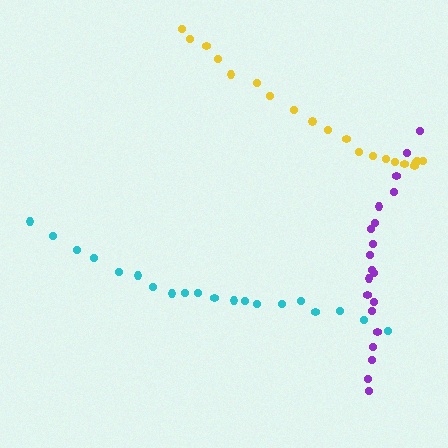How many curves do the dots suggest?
There are 3 distinct paths.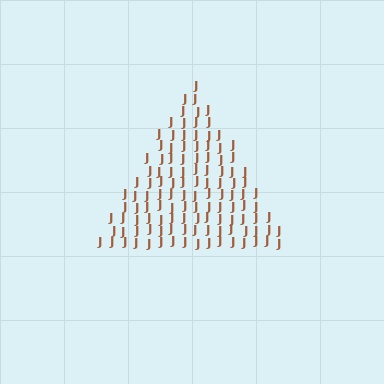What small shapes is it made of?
It is made of small letter J's.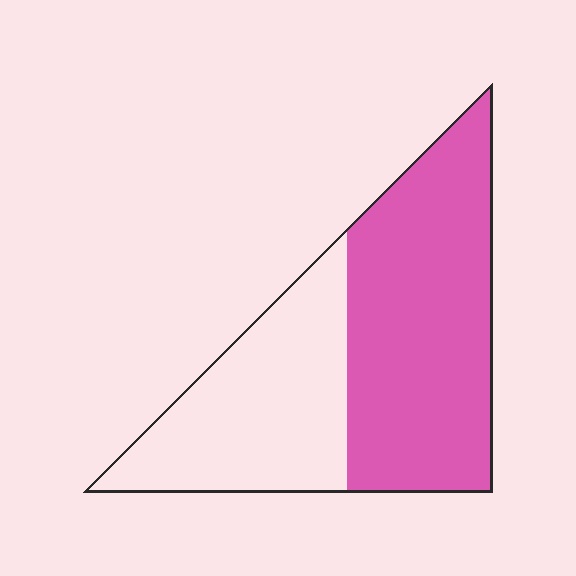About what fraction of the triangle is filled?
About three fifths (3/5).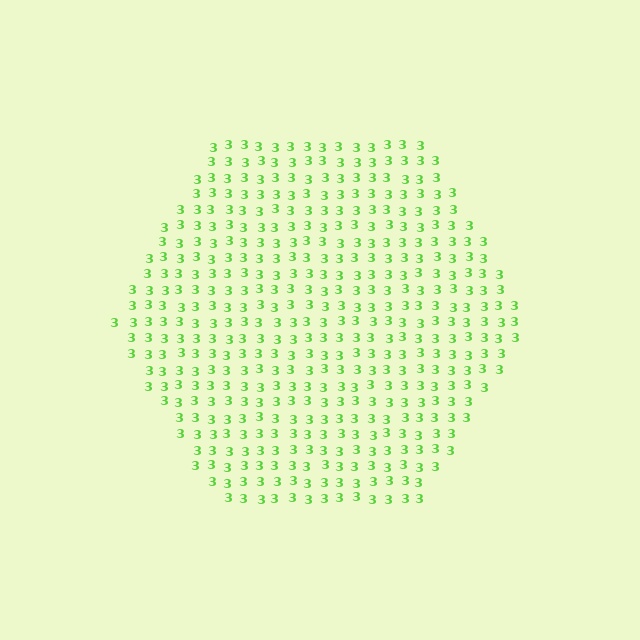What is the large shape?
The large shape is a hexagon.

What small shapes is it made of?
It is made of small digit 3's.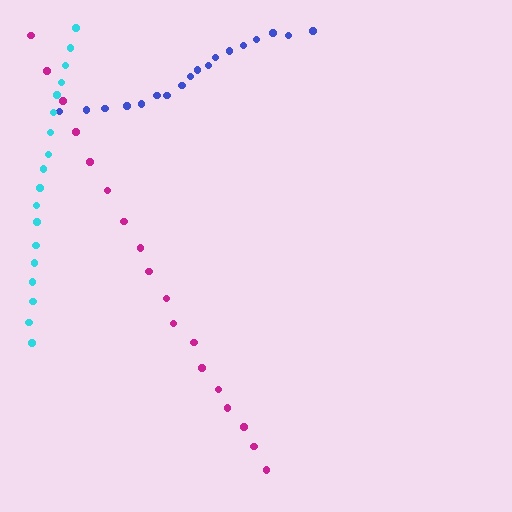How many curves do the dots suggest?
There are 3 distinct paths.